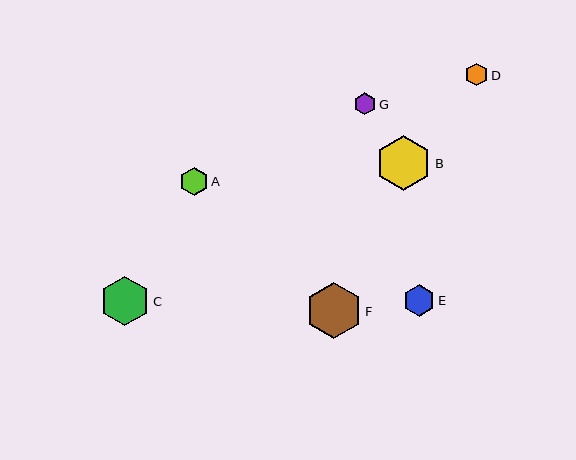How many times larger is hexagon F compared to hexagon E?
Hexagon F is approximately 1.8 times the size of hexagon E.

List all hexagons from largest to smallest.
From largest to smallest: F, B, C, E, A, D, G.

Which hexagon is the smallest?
Hexagon G is the smallest with a size of approximately 22 pixels.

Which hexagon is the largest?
Hexagon F is the largest with a size of approximately 56 pixels.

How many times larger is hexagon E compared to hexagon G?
Hexagon E is approximately 1.4 times the size of hexagon G.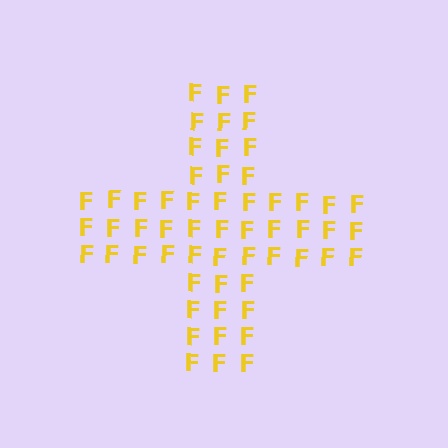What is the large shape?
The large shape is a cross.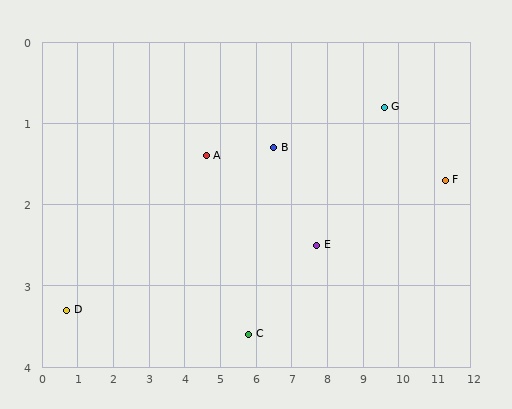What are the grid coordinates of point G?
Point G is at approximately (9.6, 0.8).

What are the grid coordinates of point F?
Point F is at approximately (11.3, 1.7).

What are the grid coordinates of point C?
Point C is at approximately (5.8, 3.6).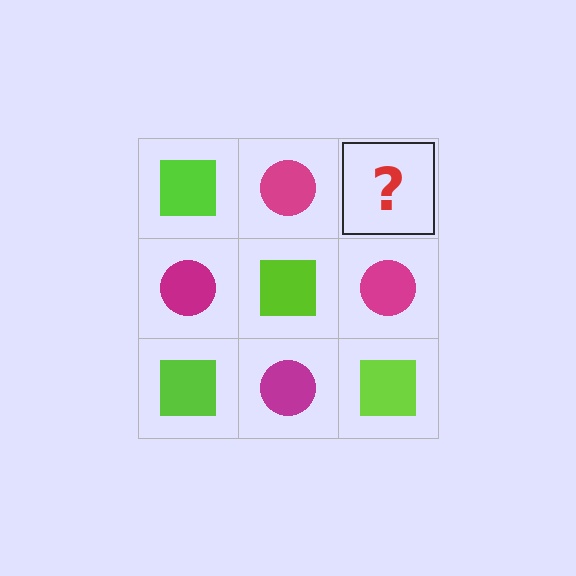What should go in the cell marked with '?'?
The missing cell should contain a lime square.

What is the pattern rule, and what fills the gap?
The rule is that it alternates lime square and magenta circle in a checkerboard pattern. The gap should be filled with a lime square.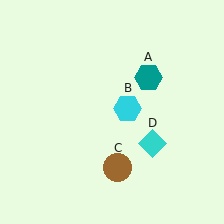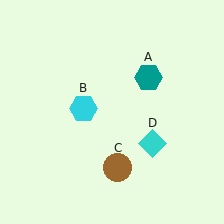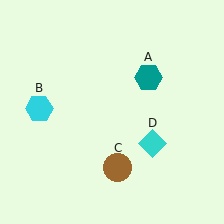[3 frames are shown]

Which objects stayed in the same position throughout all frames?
Teal hexagon (object A) and brown circle (object C) and cyan diamond (object D) remained stationary.